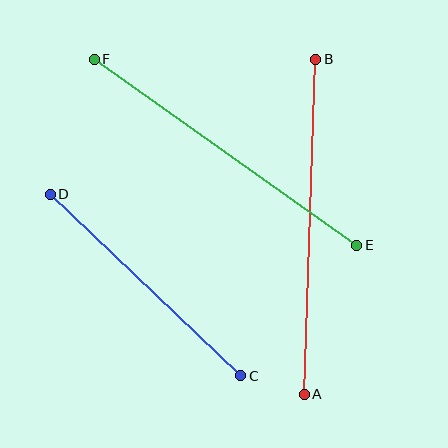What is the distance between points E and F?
The distance is approximately 322 pixels.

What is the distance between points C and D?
The distance is approximately 263 pixels.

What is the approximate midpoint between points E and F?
The midpoint is at approximately (225, 152) pixels.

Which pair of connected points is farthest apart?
Points A and B are farthest apart.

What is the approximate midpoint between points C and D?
The midpoint is at approximately (145, 285) pixels.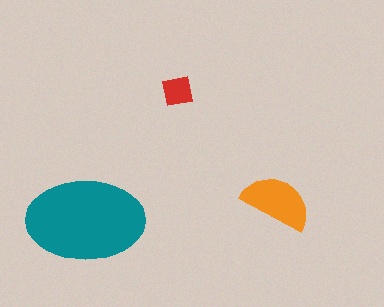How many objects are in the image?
There are 3 objects in the image.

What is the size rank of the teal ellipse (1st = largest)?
1st.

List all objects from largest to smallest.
The teal ellipse, the orange semicircle, the red square.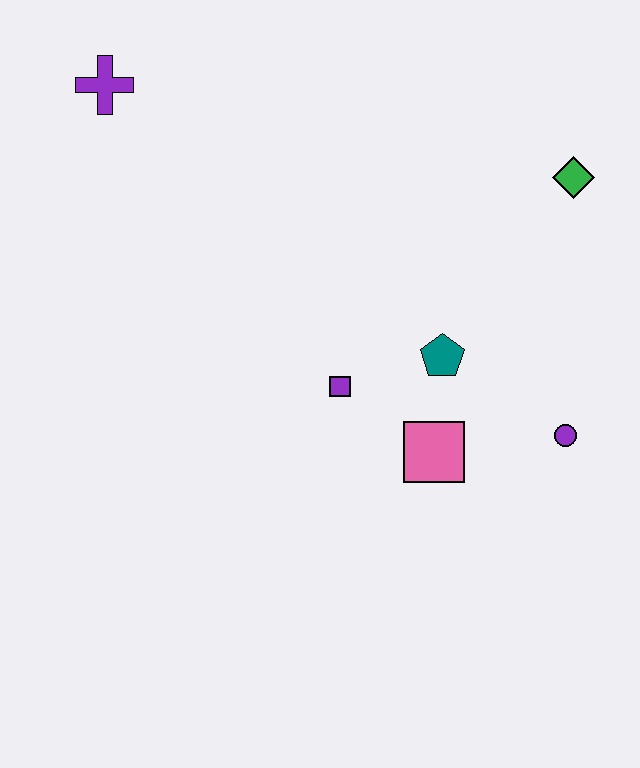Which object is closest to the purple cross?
The purple square is closest to the purple cross.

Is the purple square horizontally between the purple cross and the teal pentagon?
Yes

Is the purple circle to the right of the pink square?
Yes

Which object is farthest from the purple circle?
The purple cross is farthest from the purple circle.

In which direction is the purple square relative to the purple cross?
The purple square is below the purple cross.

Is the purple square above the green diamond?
No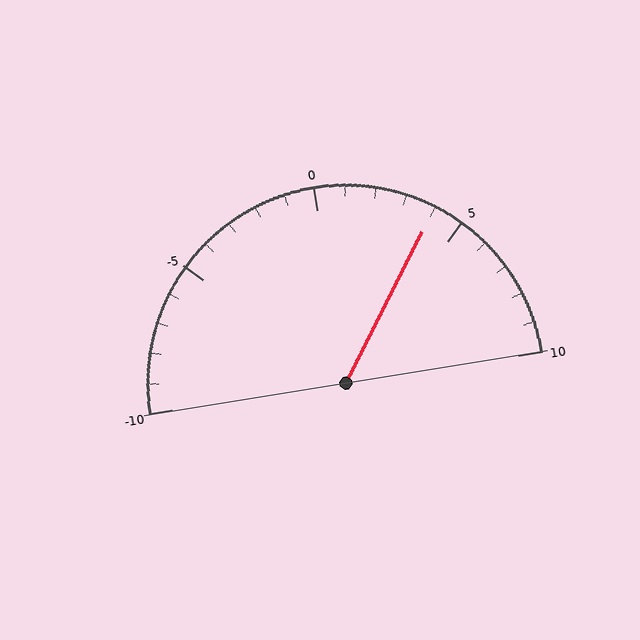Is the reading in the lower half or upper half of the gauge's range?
The reading is in the upper half of the range (-10 to 10).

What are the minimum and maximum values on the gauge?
The gauge ranges from -10 to 10.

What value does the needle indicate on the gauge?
The needle indicates approximately 4.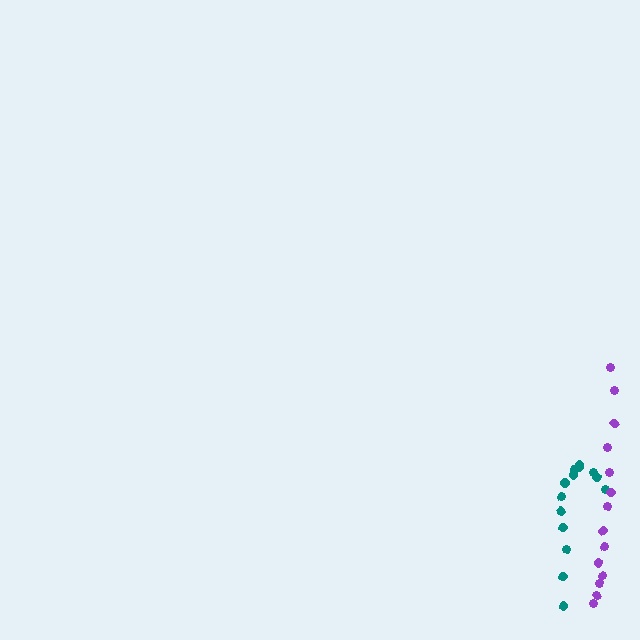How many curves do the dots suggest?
There are 2 distinct paths.